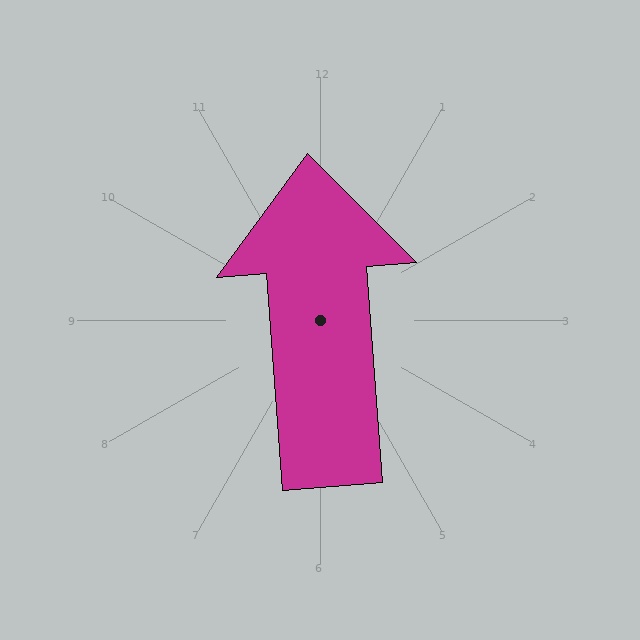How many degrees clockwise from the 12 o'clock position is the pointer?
Approximately 356 degrees.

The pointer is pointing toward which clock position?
Roughly 12 o'clock.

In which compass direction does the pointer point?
North.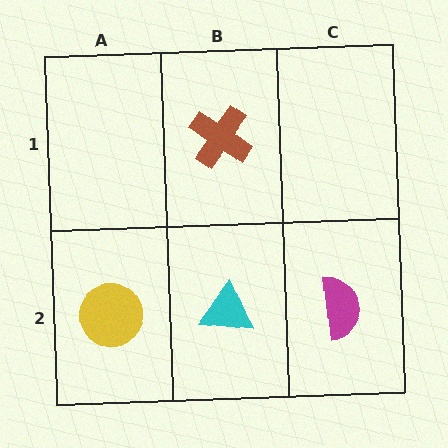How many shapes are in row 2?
3 shapes.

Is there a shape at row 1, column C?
No, that cell is empty.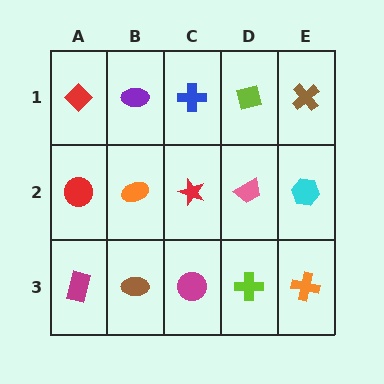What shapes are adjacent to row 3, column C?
A red star (row 2, column C), a brown ellipse (row 3, column B), a lime cross (row 3, column D).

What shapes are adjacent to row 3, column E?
A cyan hexagon (row 2, column E), a lime cross (row 3, column D).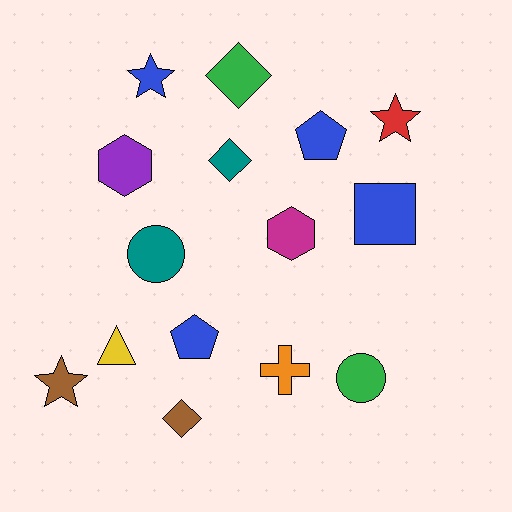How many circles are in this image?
There are 2 circles.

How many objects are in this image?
There are 15 objects.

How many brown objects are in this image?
There are 2 brown objects.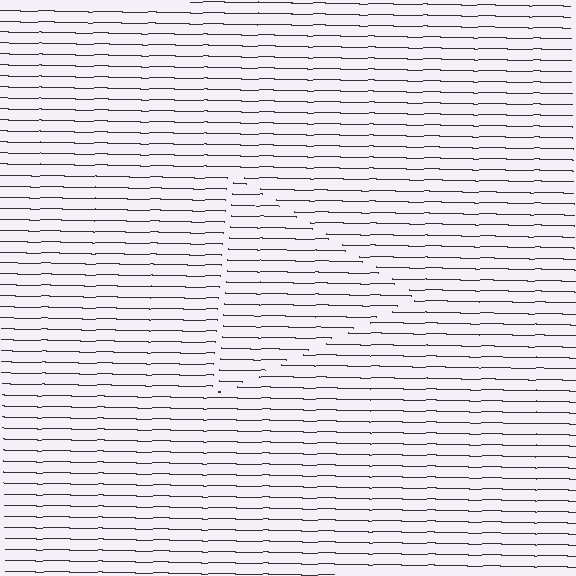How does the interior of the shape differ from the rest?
The interior of the shape contains the same grating, shifted by half a period — the contour is defined by the phase discontinuity where line-ends from the inner and outer gratings abut.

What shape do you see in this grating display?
An illusory triangle. The interior of the shape contains the same grating, shifted by half a period — the contour is defined by the phase discontinuity where line-ends from the inner and outer gratings abut.